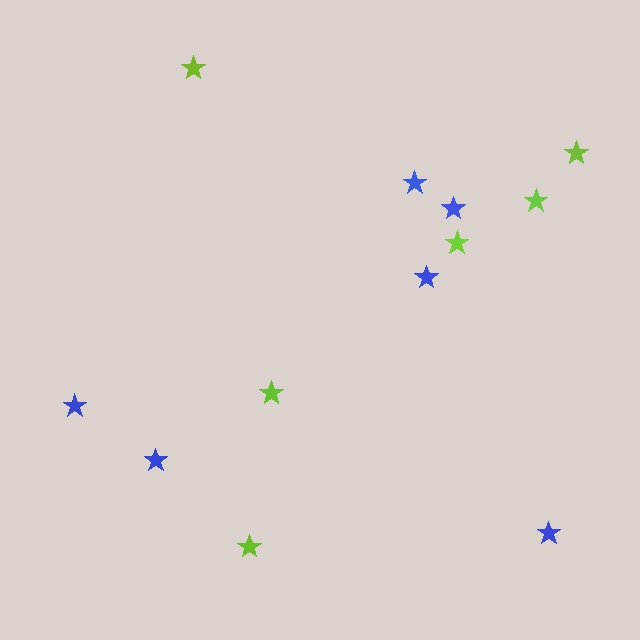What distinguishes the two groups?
There are 2 groups: one group of blue stars (6) and one group of lime stars (6).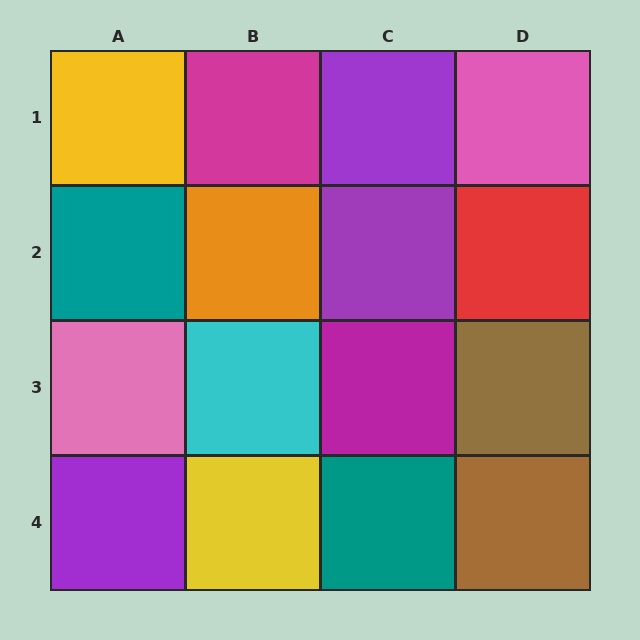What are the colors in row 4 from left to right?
Purple, yellow, teal, brown.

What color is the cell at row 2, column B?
Orange.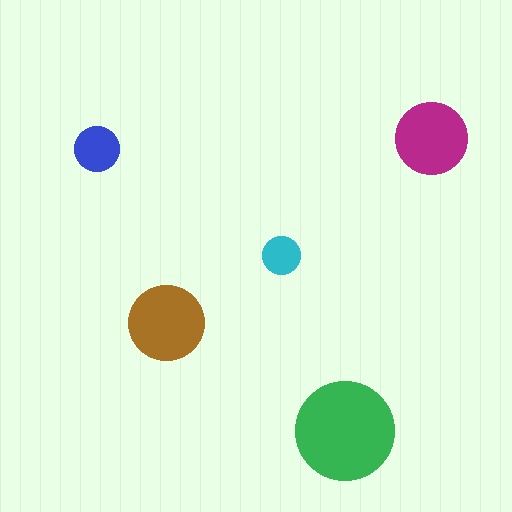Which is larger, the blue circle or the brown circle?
The brown one.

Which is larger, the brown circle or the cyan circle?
The brown one.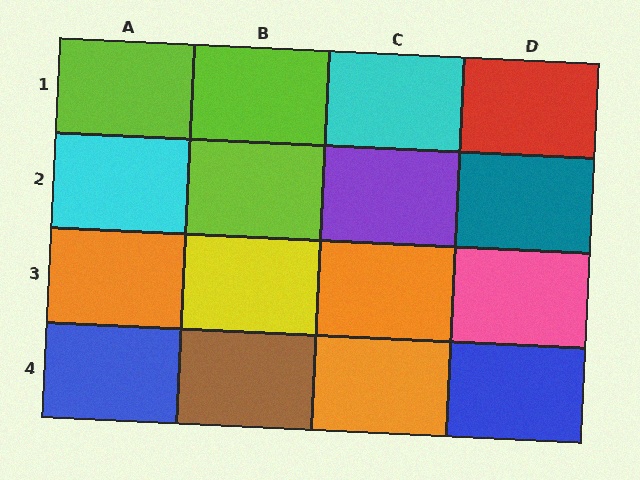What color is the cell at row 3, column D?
Pink.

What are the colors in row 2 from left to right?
Cyan, lime, purple, teal.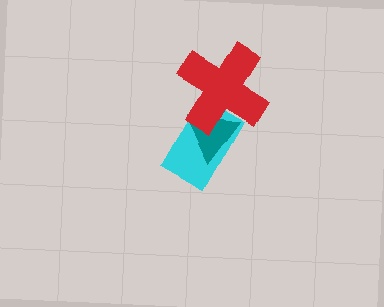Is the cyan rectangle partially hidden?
Yes, it is partially covered by another shape.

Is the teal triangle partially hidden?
Yes, it is partially covered by another shape.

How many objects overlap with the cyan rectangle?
2 objects overlap with the cyan rectangle.